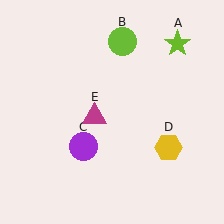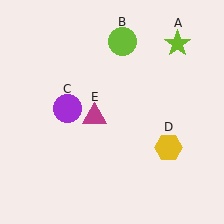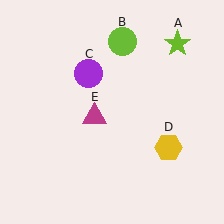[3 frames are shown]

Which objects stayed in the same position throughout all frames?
Lime star (object A) and lime circle (object B) and yellow hexagon (object D) and magenta triangle (object E) remained stationary.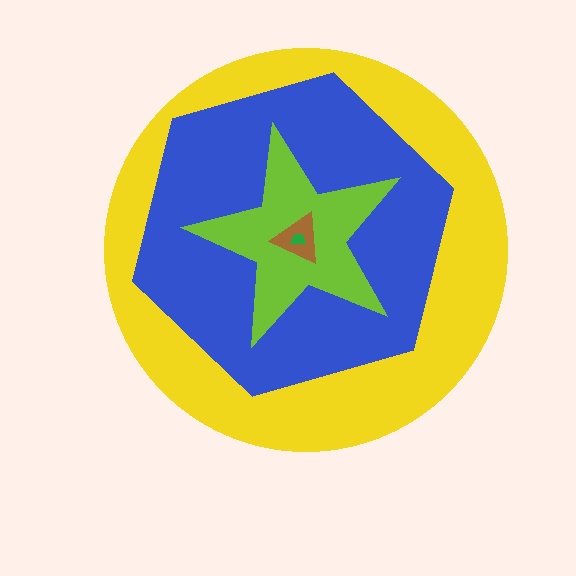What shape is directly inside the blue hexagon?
The lime star.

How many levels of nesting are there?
5.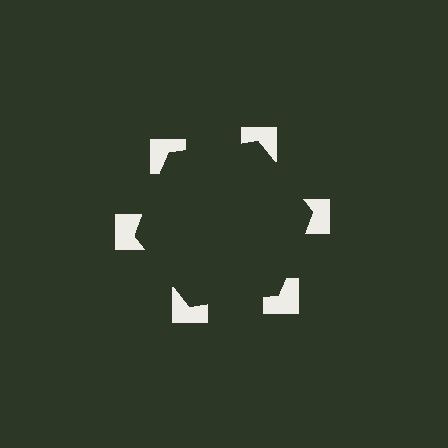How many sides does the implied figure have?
6 sides.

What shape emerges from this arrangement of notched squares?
An illusory hexagon — its edges are inferred from the aligned wedge cuts in the notched squares, not physically drawn.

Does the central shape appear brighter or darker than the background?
It typically appears slightly darker than the background, even though no actual brightness change is drawn.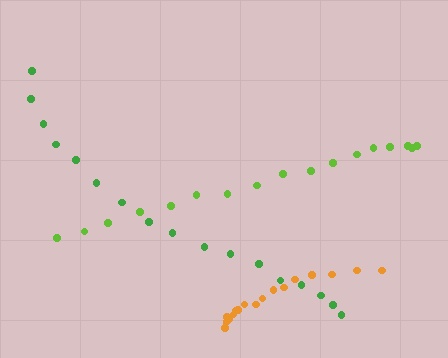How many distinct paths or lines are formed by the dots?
There are 3 distinct paths.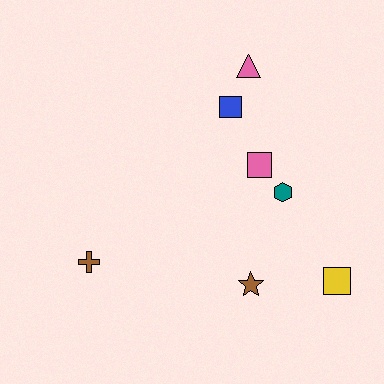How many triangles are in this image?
There is 1 triangle.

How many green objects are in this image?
There are no green objects.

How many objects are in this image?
There are 7 objects.